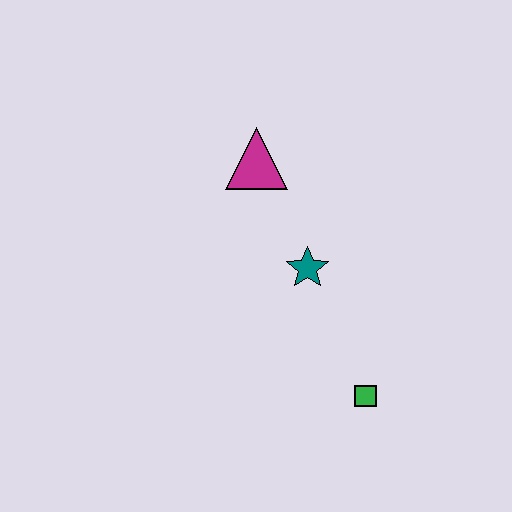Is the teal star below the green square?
No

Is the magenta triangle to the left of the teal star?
Yes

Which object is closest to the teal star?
The magenta triangle is closest to the teal star.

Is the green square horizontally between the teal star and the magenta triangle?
No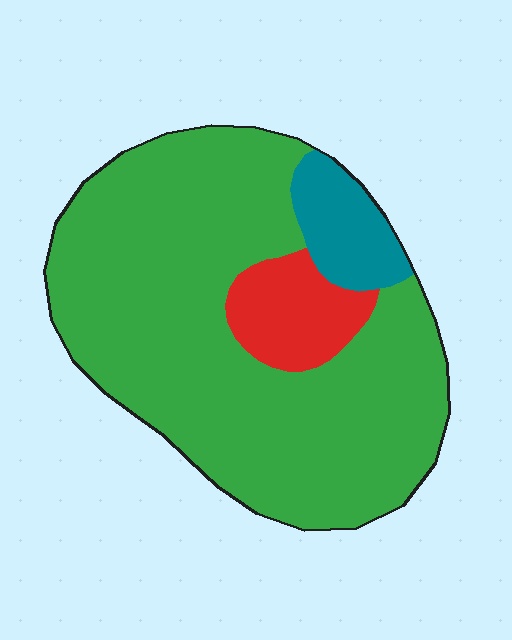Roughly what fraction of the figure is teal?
Teal covers 9% of the figure.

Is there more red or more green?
Green.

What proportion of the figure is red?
Red covers around 10% of the figure.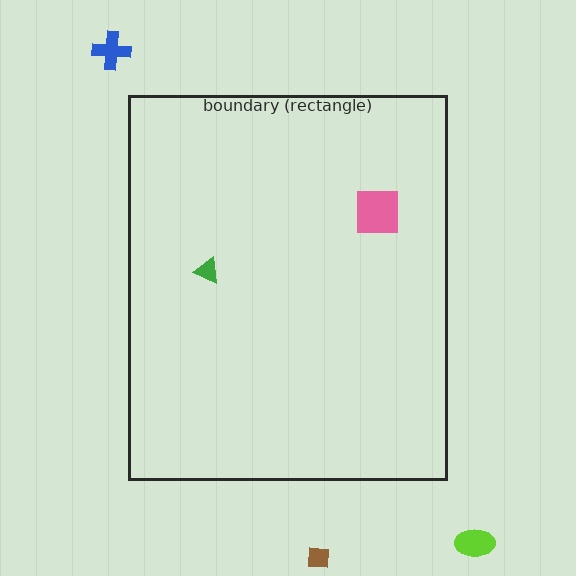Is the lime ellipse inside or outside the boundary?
Outside.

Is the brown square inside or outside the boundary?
Outside.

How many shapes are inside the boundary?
2 inside, 3 outside.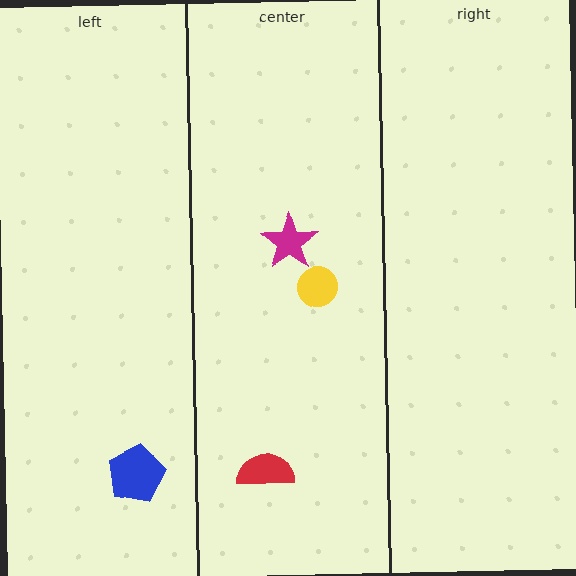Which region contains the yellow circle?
The center region.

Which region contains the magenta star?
The center region.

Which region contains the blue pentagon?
The left region.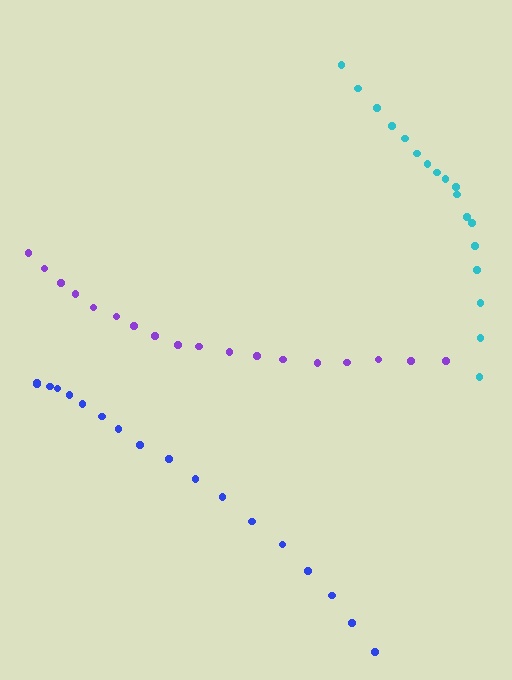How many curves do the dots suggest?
There are 3 distinct paths.